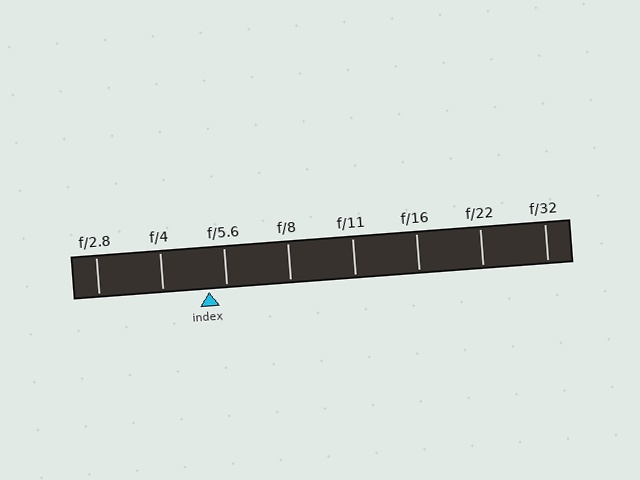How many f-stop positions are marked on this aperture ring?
There are 8 f-stop positions marked.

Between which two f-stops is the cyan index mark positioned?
The index mark is between f/4 and f/5.6.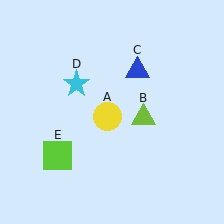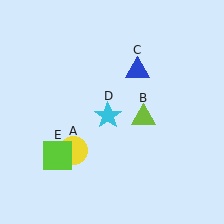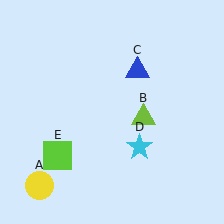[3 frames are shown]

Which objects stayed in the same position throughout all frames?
Lime triangle (object B) and blue triangle (object C) and lime square (object E) remained stationary.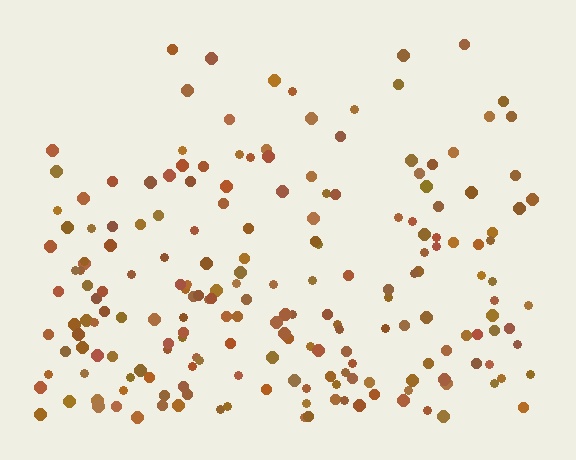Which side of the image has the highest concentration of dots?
The bottom.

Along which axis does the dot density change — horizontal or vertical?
Vertical.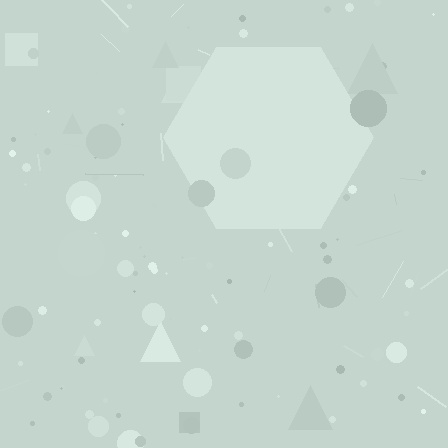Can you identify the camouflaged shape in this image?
The camouflaged shape is a hexagon.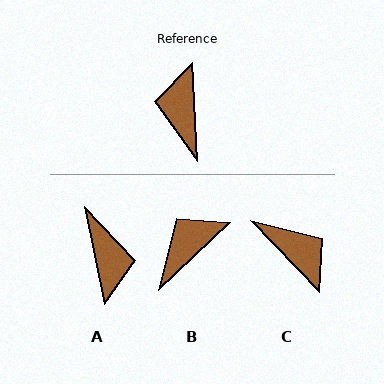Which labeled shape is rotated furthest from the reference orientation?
A, about 172 degrees away.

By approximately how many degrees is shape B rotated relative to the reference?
Approximately 50 degrees clockwise.